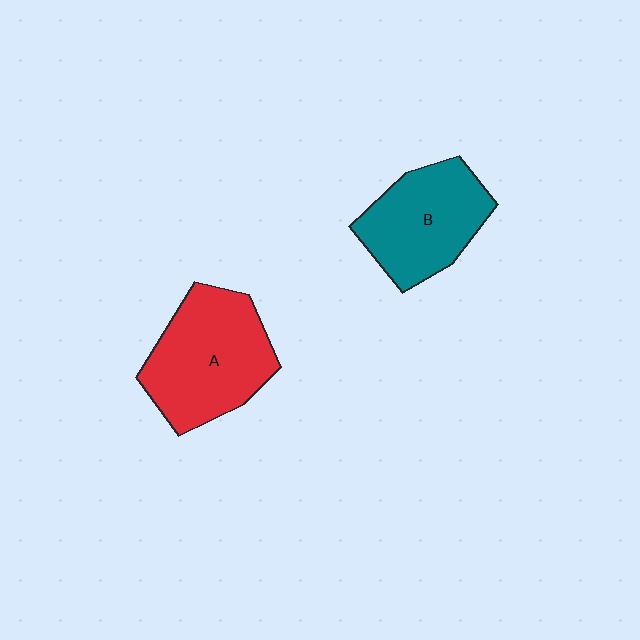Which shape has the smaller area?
Shape B (teal).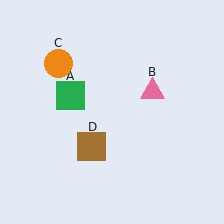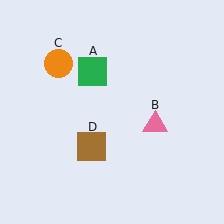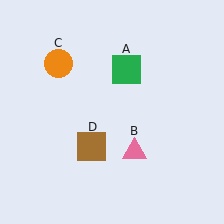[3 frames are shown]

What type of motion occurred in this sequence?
The green square (object A), pink triangle (object B) rotated clockwise around the center of the scene.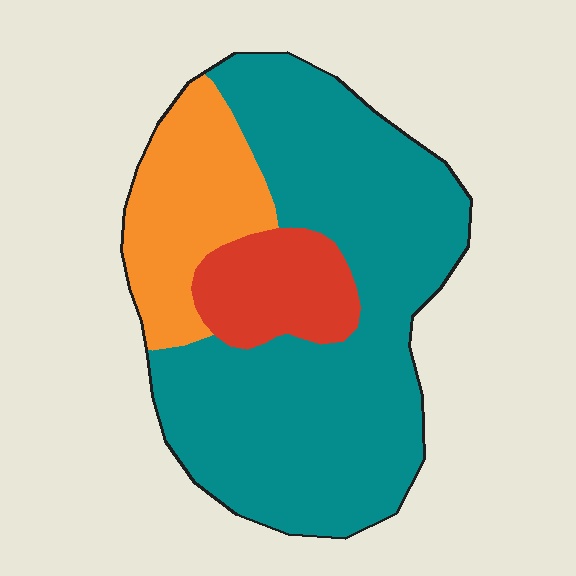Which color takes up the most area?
Teal, at roughly 65%.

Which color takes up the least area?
Red, at roughly 15%.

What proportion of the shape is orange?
Orange covers around 20% of the shape.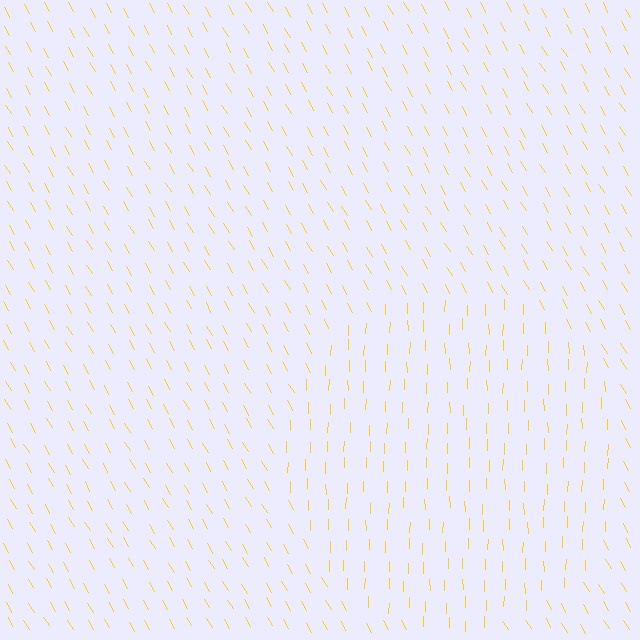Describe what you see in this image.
The image is filled with small yellow line segments. A circle region in the image has lines oriented differently from the surrounding lines, creating a visible texture boundary.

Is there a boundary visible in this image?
Yes, there is a texture boundary formed by a change in line orientation.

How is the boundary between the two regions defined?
The boundary is defined purely by a change in line orientation (approximately 30 degrees difference). All lines are the same color and thickness.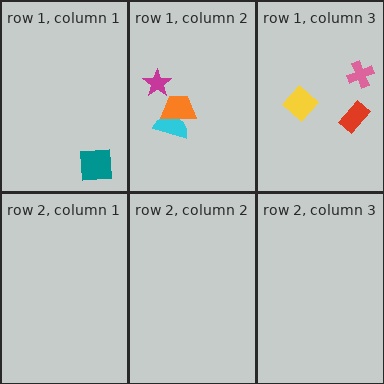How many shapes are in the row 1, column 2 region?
3.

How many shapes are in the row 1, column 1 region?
1.